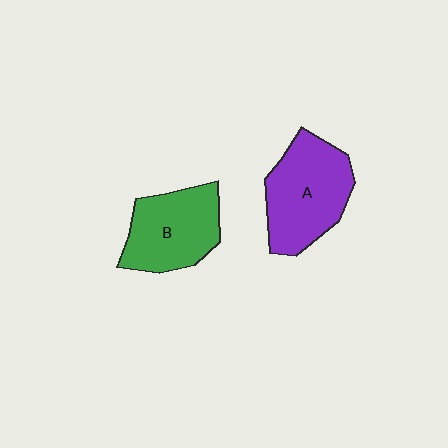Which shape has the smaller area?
Shape B (green).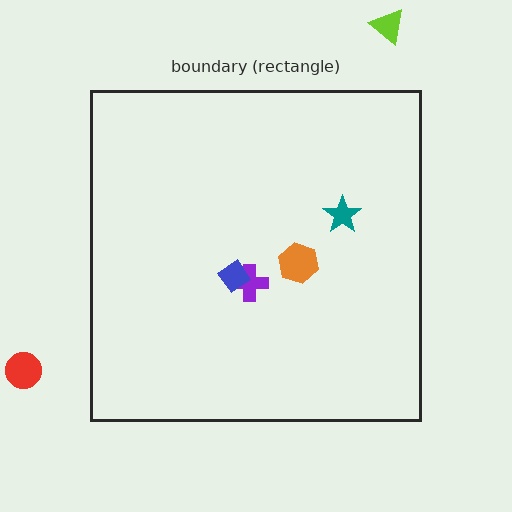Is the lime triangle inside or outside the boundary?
Outside.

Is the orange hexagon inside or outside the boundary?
Inside.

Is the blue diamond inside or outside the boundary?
Inside.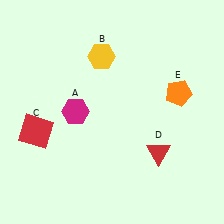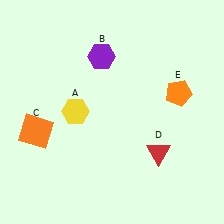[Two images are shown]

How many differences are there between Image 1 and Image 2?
There are 3 differences between the two images.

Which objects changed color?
A changed from magenta to yellow. B changed from yellow to purple. C changed from red to orange.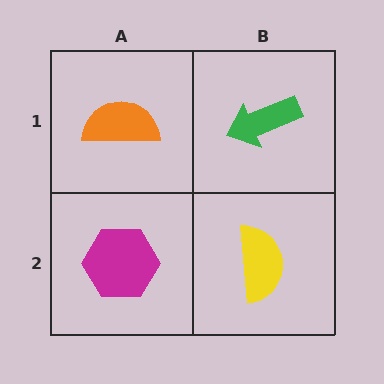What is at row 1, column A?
An orange semicircle.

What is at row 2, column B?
A yellow semicircle.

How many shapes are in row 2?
2 shapes.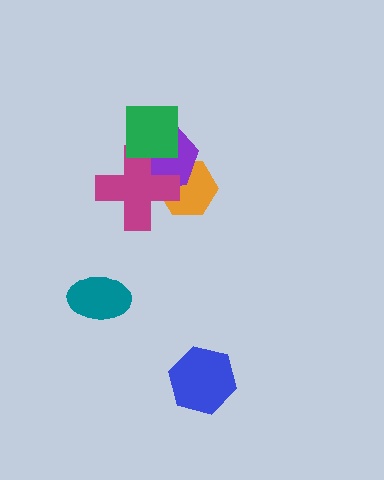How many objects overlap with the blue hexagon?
0 objects overlap with the blue hexagon.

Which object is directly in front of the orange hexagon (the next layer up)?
The purple hexagon is directly in front of the orange hexagon.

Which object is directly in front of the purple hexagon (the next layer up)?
The magenta cross is directly in front of the purple hexagon.